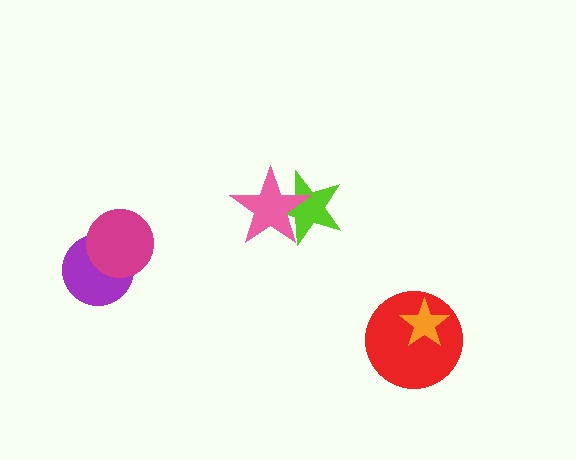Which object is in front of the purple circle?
The magenta circle is in front of the purple circle.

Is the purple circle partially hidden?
Yes, it is partially covered by another shape.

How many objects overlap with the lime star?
1 object overlaps with the lime star.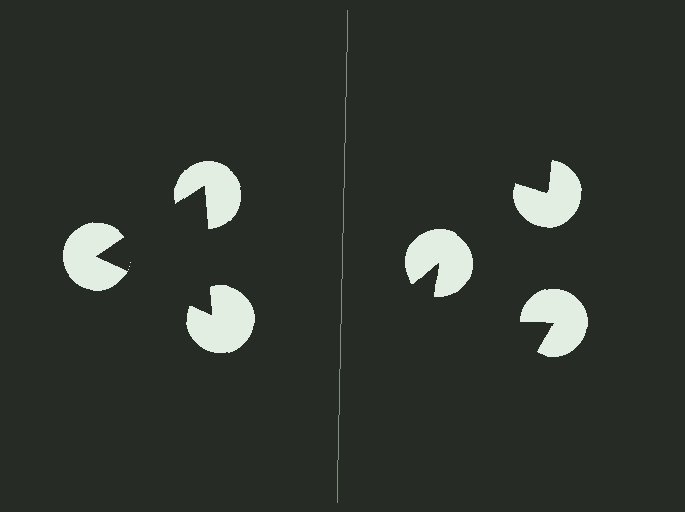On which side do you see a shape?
An illusory triangle appears on the left side. On the right side the wedge cuts are rotated, so no coherent shape forms.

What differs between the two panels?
The pac-man discs are positioned identically on both sides; only the wedge orientations differ. On the left they align to a triangle; on the right they are misaligned.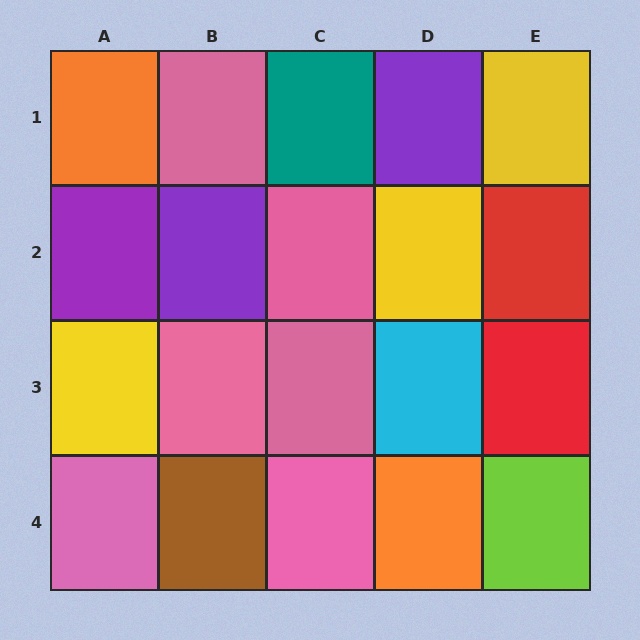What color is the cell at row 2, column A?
Purple.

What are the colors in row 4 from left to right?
Pink, brown, pink, orange, lime.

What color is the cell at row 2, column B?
Purple.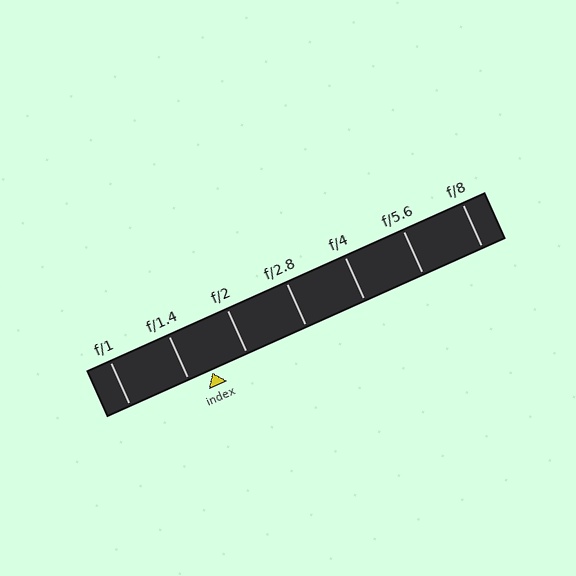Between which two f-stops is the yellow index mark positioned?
The index mark is between f/1.4 and f/2.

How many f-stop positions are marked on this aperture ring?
There are 7 f-stop positions marked.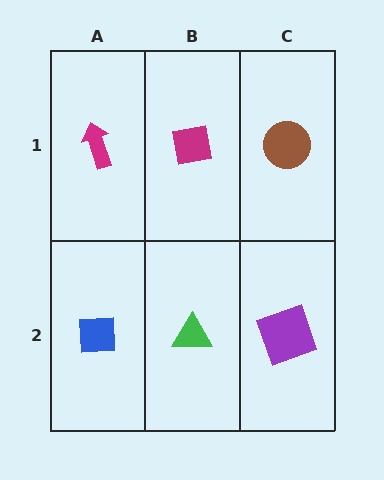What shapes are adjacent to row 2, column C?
A brown circle (row 1, column C), a green triangle (row 2, column B).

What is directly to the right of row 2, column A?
A green triangle.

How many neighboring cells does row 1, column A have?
2.